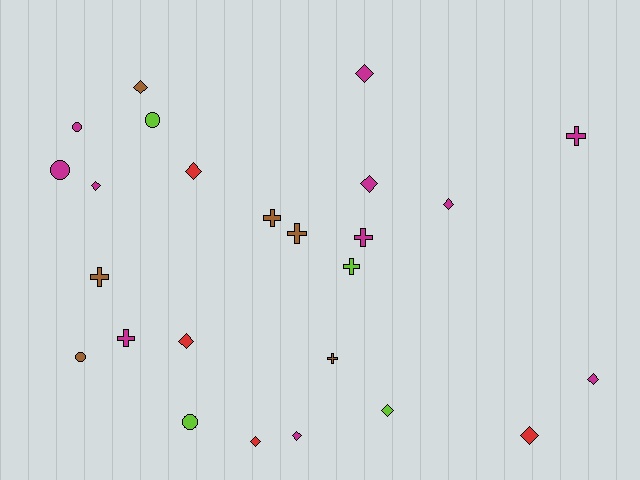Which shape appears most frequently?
Diamond, with 12 objects.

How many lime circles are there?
There are 2 lime circles.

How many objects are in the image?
There are 25 objects.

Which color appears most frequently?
Magenta, with 11 objects.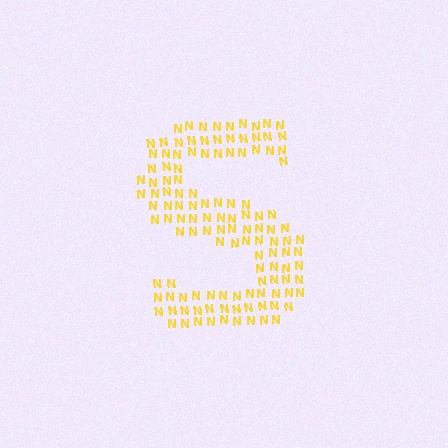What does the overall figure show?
The overall figure shows the letter S.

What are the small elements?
The small elements are letter N's.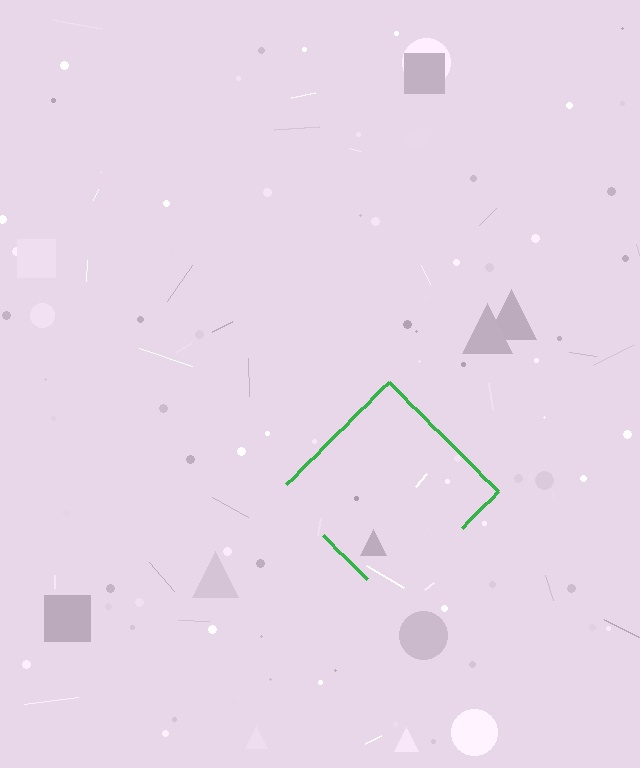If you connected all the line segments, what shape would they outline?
They would outline a diamond.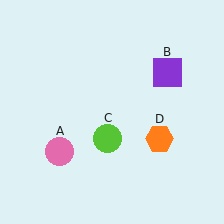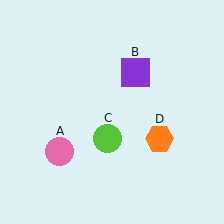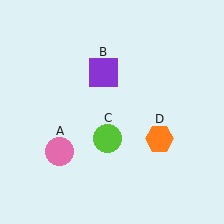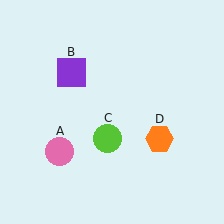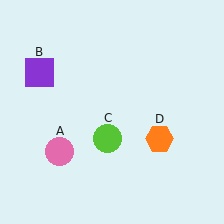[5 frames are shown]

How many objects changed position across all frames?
1 object changed position: purple square (object B).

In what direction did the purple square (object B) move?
The purple square (object B) moved left.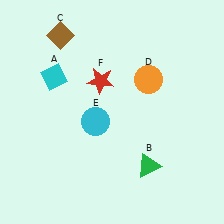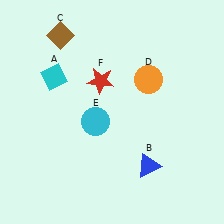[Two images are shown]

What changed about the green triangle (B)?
In Image 1, B is green. In Image 2, it changed to blue.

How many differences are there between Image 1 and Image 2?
There is 1 difference between the two images.